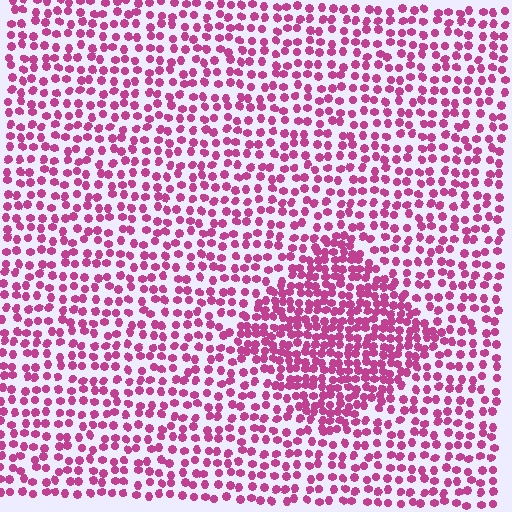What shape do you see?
I see a diamond.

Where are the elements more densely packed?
The elements are more densely packed inside the diamond boundary.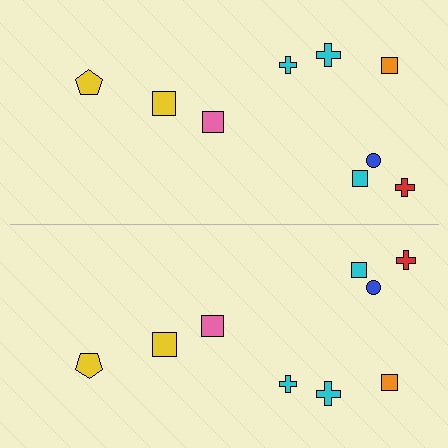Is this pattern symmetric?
Yes, this pattern has bilateral (reflection) symmetry.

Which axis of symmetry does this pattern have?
The pattern has a horizontal axis of symmetry running through the center of the image.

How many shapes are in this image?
There are 18 shapes in this image.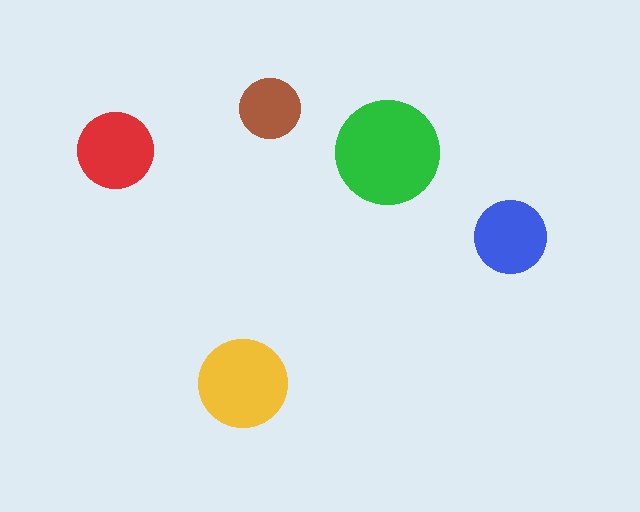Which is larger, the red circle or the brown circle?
The red one.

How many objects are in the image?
There are 5 objects in the image.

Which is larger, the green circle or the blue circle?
The green one.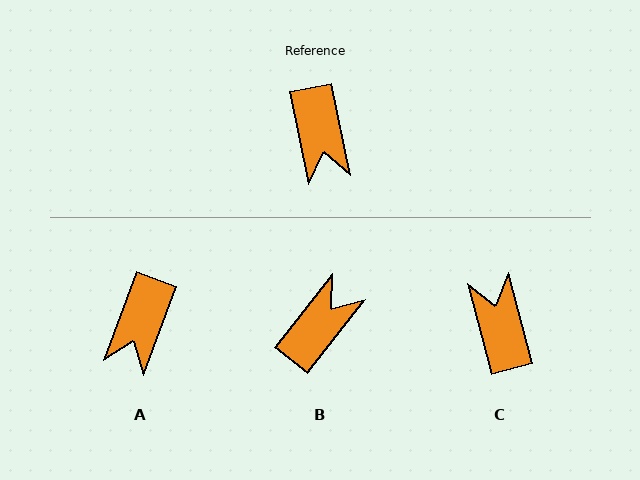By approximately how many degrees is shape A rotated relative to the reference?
Approximately 31 degrees clockwise.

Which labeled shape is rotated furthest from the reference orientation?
C, about 176 degrees away.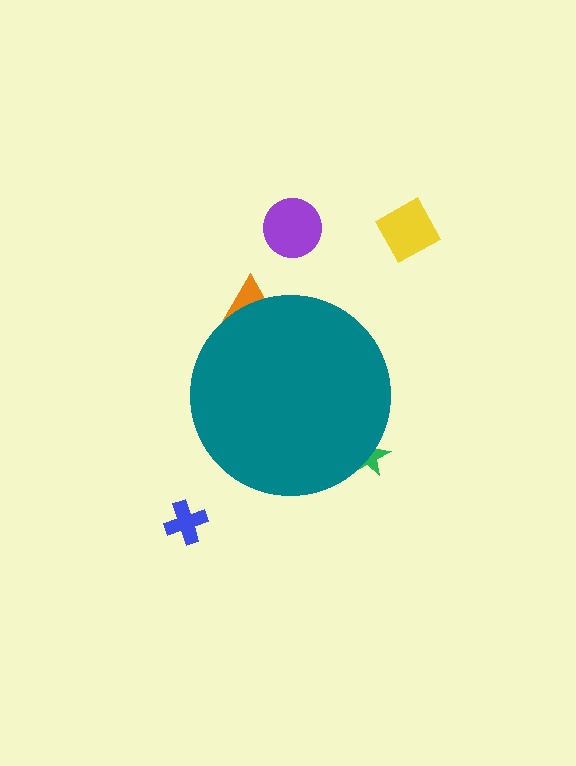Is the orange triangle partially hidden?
Yes, the orange triangle is partially hidden behind the teal circle.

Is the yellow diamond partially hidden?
No, the yellow diamond is fully visible.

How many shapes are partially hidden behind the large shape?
2 shapes are partially hidden.